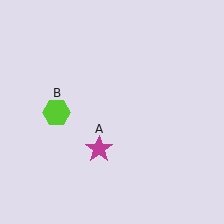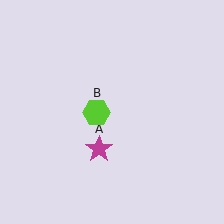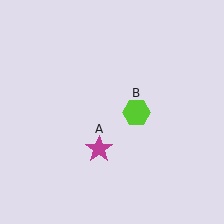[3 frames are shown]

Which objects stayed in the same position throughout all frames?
Magenta star (object A) remained stationary.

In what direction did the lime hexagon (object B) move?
The lime hexagon (object B) moved right.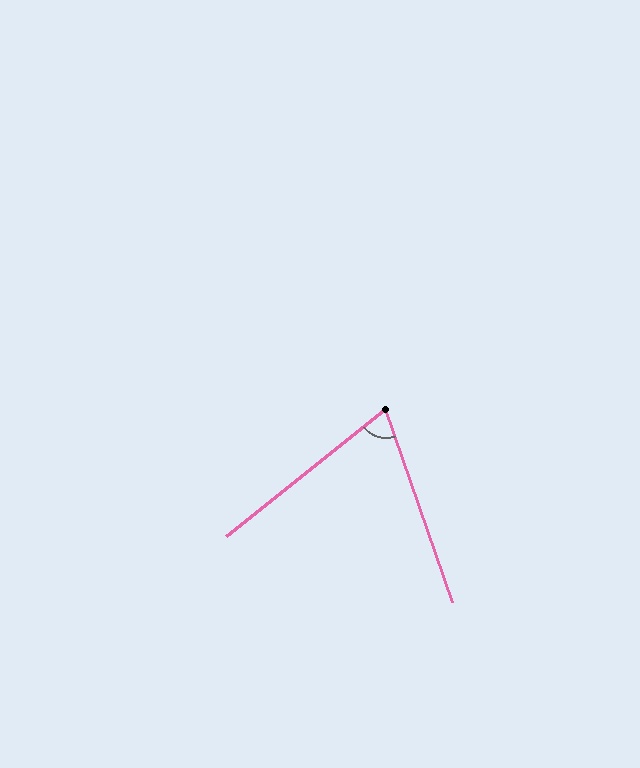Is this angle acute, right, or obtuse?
It is acute.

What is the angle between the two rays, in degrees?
Approximately 71 degrees.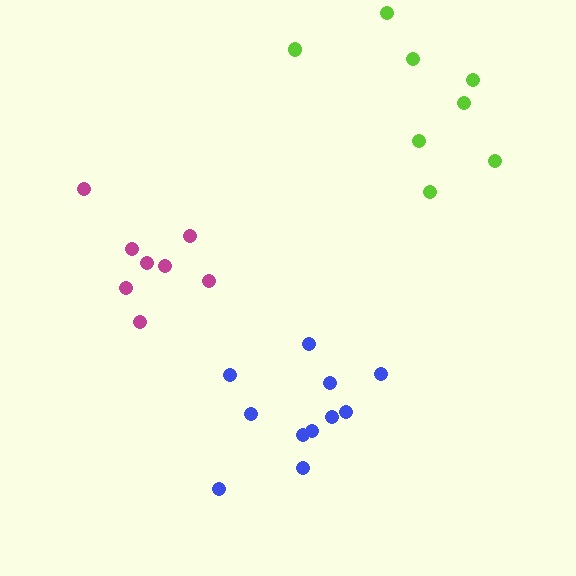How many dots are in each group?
Group 1: 11 dots, Group 2: 8 dots, Group 3: 8 dots (27 total).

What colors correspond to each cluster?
The clusters are colored: blue, magenta, lime.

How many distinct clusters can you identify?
There are 3 distinct clusters.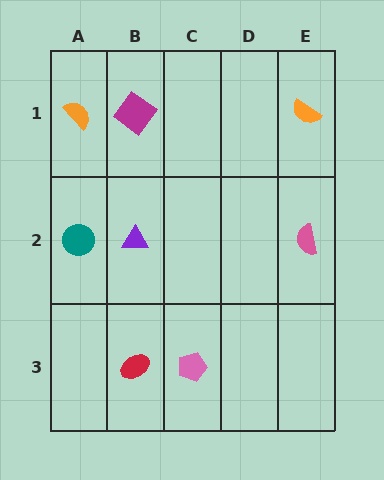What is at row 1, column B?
A magenta diamond.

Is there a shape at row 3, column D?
No, that cell is empty.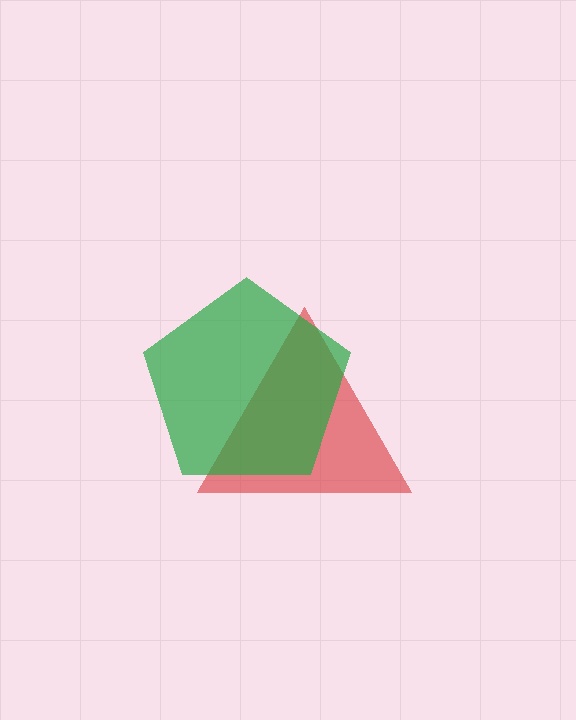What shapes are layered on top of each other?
The layered shapes are: a red triangle, a green pentagon.